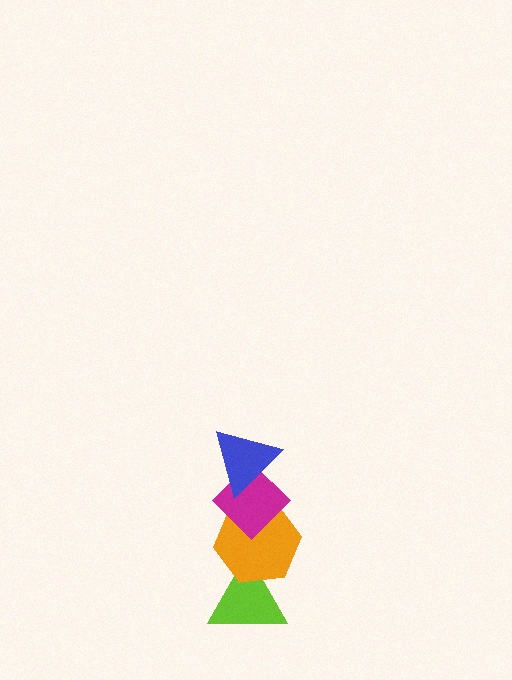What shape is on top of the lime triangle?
The orange hexagon is on top of the lime triangle.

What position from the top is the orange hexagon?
The orange hexagon is 3rd from the top.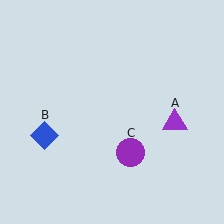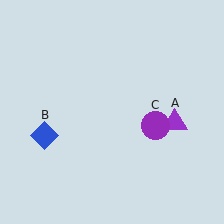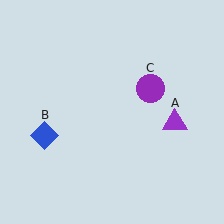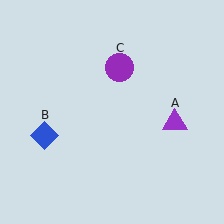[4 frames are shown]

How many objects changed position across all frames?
1 object changed position: purple circle (object C).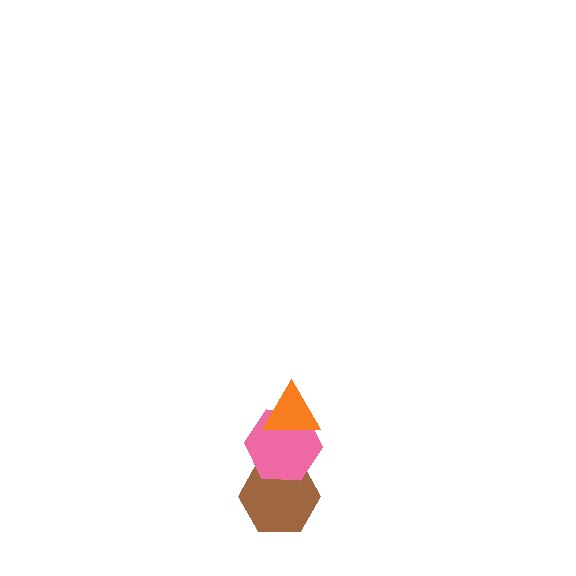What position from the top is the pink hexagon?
The pink hexagon is 2nd from the top.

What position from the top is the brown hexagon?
The brown hexagon is 3rd from the top.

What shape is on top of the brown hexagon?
The pink hexagon is on top of the brown hexagon.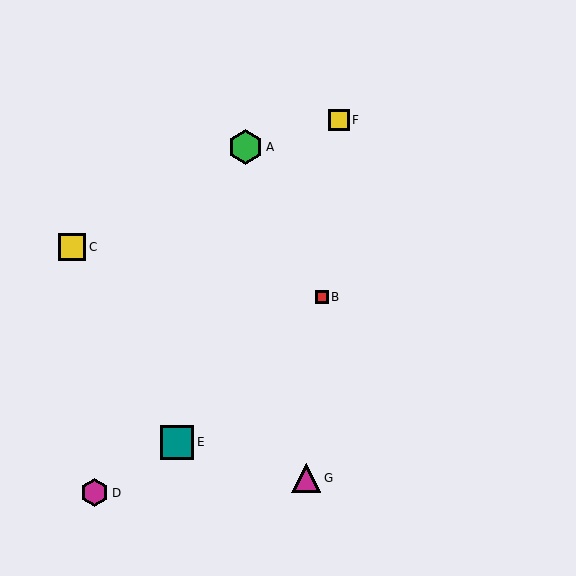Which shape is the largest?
The green hexagon (labeled A) is the largest.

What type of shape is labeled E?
Shape E is a teal square.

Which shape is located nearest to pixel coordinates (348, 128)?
The yellow square (labeled F) at (339, 120) is nearest to that location.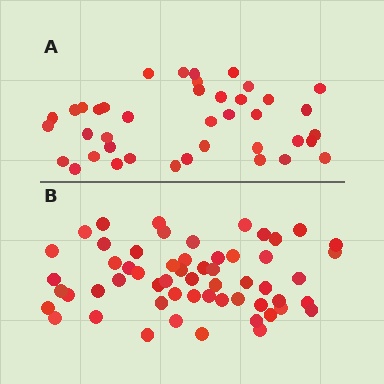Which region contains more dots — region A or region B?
Region B (the bottom region) has more dots.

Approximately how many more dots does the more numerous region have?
Region B has approximately 15 more dots than region A.